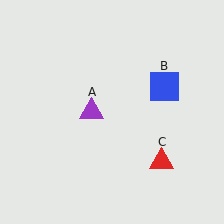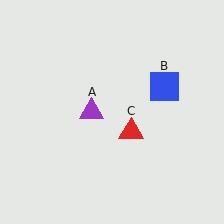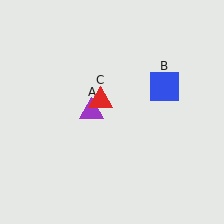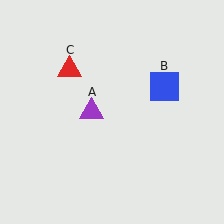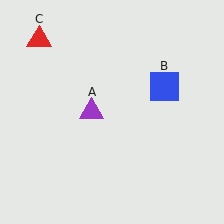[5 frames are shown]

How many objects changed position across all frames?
1 object changed position: red triangle (object C).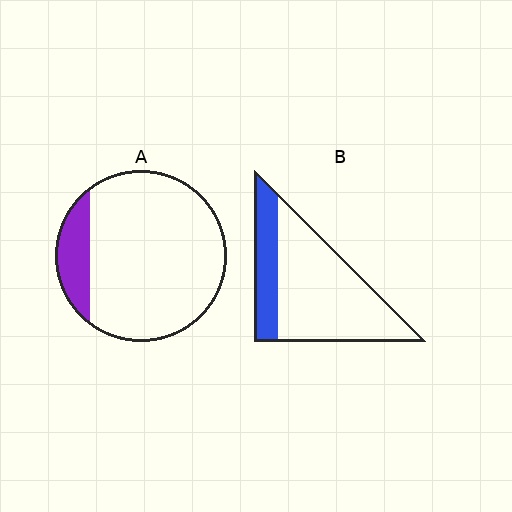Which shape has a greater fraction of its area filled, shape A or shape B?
Shape B.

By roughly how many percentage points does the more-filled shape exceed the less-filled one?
By roughly 10 percentage points (B over A).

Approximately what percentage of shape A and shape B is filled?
A is approximately 15% and B is approximately 25%.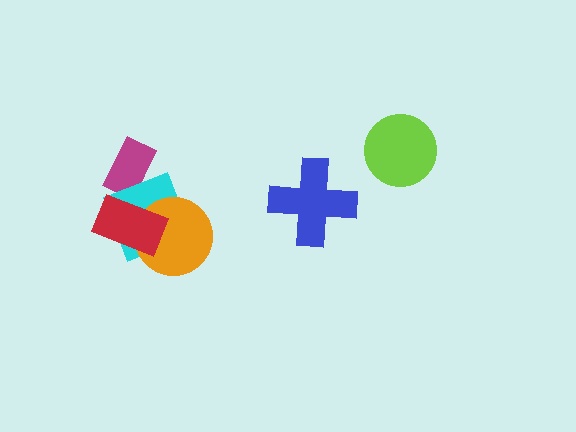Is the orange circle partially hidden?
Yes, it is partially covered by another shape.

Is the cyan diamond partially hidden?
Yes, it is partially covered by another shape.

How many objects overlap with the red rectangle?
2 objects overlap with the red rectangle.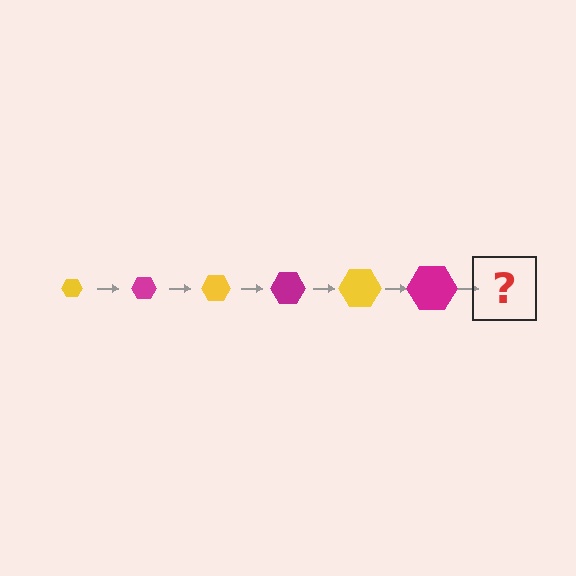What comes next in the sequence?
The next element should be a yellow hexagon, larger than the previous one.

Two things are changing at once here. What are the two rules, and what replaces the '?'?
The two rules are that the hexagon grows larger each step and the color cycles through yellow and magenta. The '?' should be a yellow hexagon, larger than the previous one.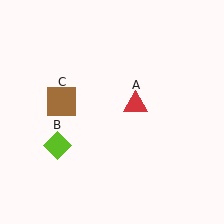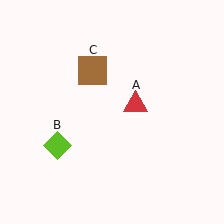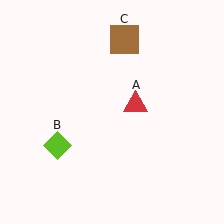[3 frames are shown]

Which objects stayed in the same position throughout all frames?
Red triangle (object A) and lime diamond (object B) remained stationary.